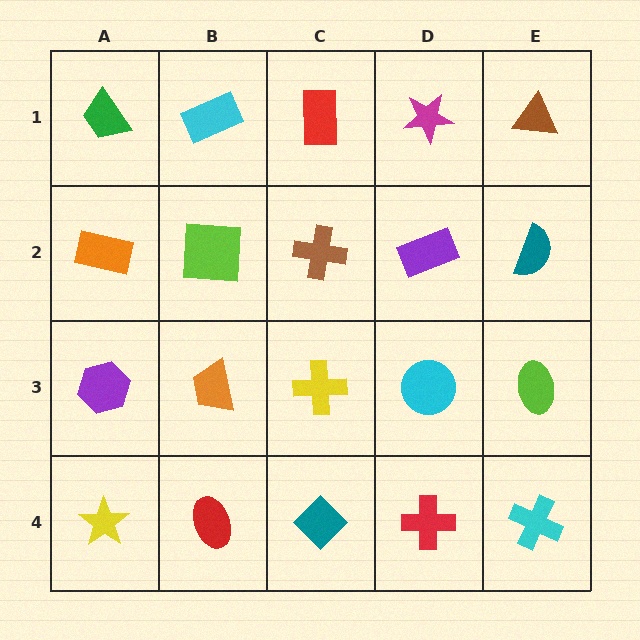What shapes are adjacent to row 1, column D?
A purple rectangle (row 2, column D), a red rectangle (row 1, column C), a brown triangle (row 1, column E).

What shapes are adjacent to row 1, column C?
A brown cross (row 2, column C), a cyan rectangle (row 1, column B), a magenta star (row 1, column D).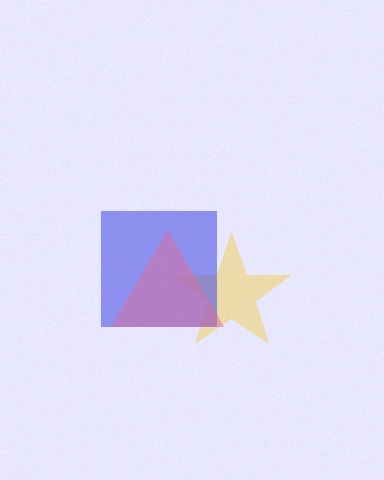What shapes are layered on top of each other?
The layered shapes are: a yellow star, a blue square, a pink triangle.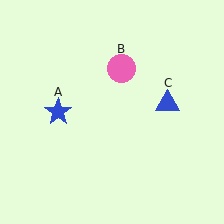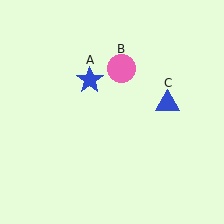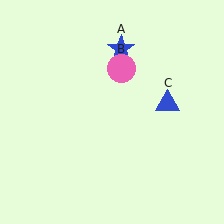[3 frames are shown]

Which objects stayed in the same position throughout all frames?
Pink circle (object B) and blue triangle (object C) remained stationary.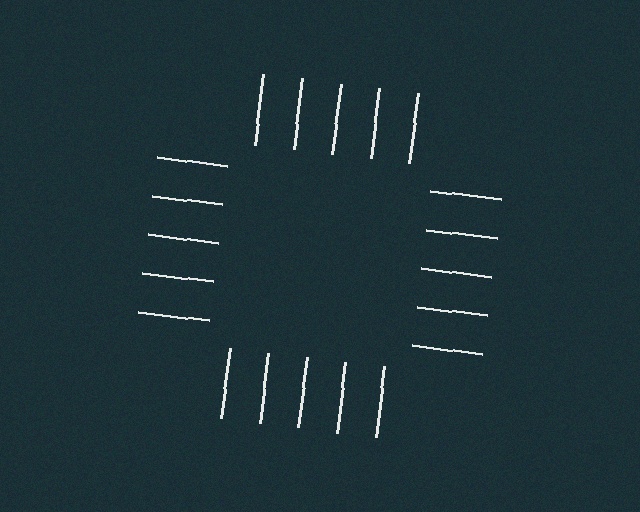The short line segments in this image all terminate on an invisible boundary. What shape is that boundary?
An illusory square — the line segments terminate on its edges but no continuous stroke is drawn.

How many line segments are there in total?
20 — 5 along each of the 4 edges.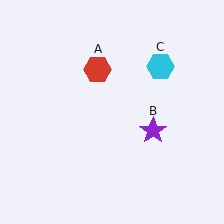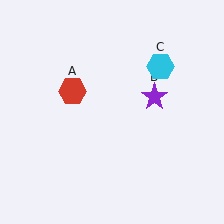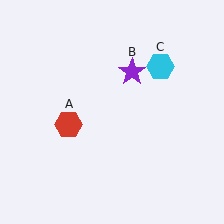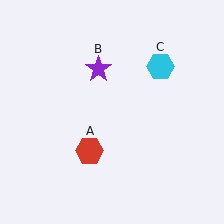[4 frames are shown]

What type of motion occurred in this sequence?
The red hexagon (object A), purple star (object B) rotated counterclockwise around the center of the scene.